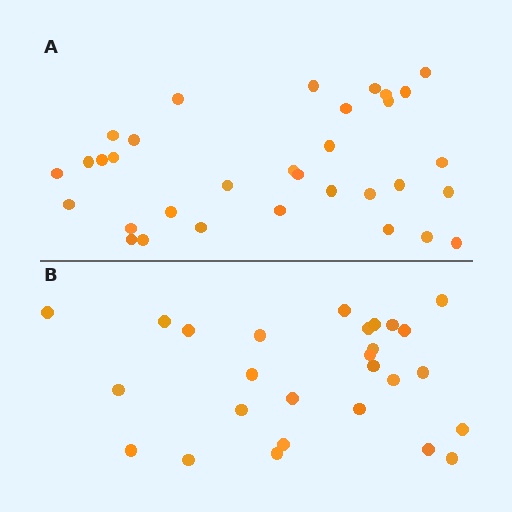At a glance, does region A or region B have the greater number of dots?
Region A (the top region) has more dots.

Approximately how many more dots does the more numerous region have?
Region A has about 6 more dots than region B.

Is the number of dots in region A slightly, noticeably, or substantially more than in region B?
Region A has only slightly more — the two regions are fairly close. The ratio is roughly 1.2 to 1.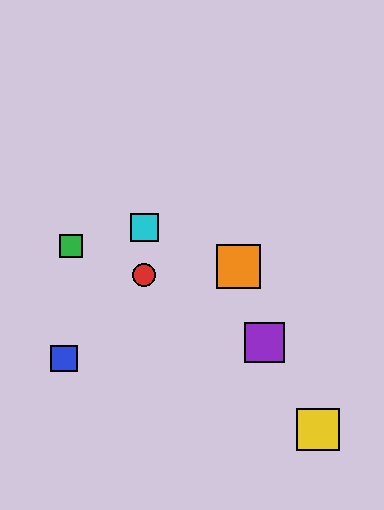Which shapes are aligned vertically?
The red circle, the cyan square are aligned vertically.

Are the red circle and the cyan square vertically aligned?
Yes, both are at x≈144.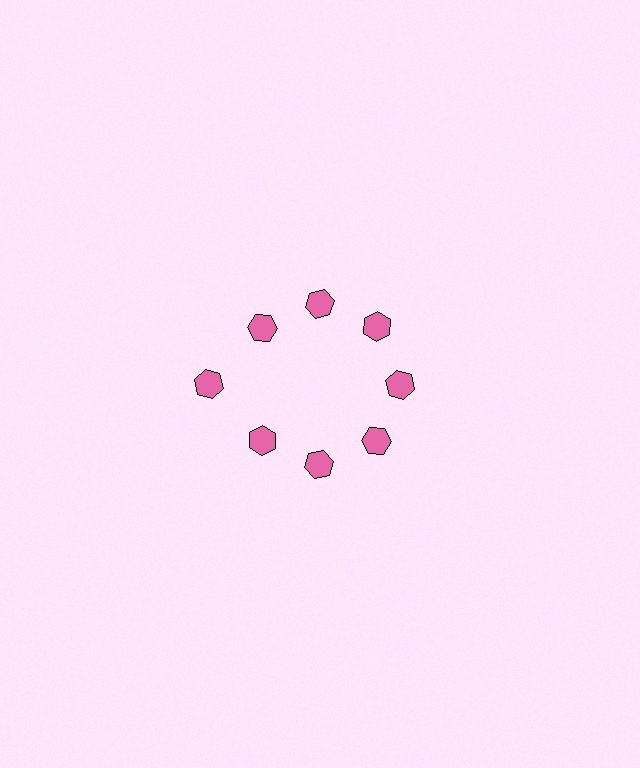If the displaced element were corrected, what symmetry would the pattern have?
It would have 8-fold rotational symmetry — the pattern would map onto itself every 45 degrees.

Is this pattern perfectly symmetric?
No. The 8 pink hexagons are arranged in a ring, but one element near the 9 o'clock position is pushed outward from the center, breaking the 8-fold rotational symmetry.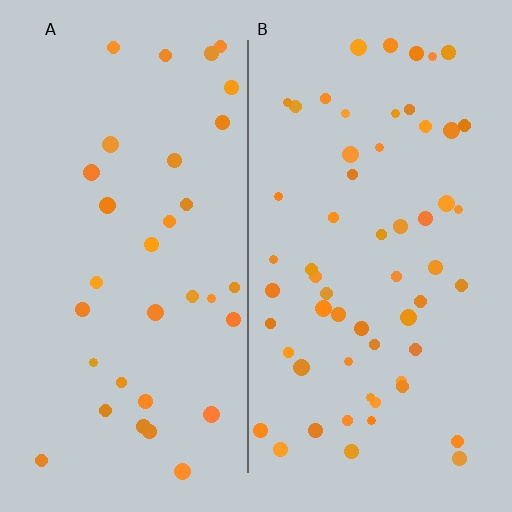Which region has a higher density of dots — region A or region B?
B (the right).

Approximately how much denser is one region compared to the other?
Approximately 1.7× — region B over region A.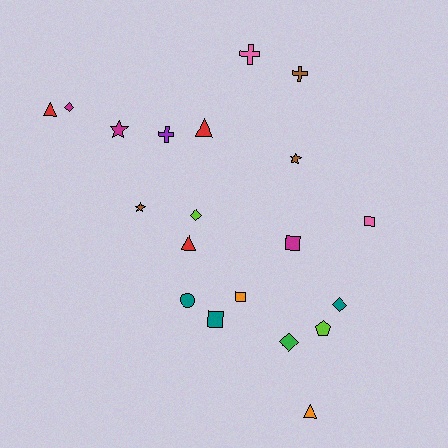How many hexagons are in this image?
There are no hexagons.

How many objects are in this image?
There are 20 objects.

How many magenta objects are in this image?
There are 3 magenta objects.